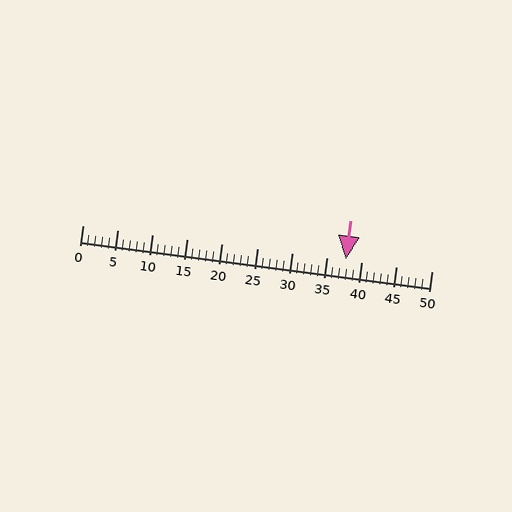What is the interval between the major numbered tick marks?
The major tick marks are spaced 5 units apart.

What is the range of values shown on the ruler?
The ruler shows values from 0 to 50.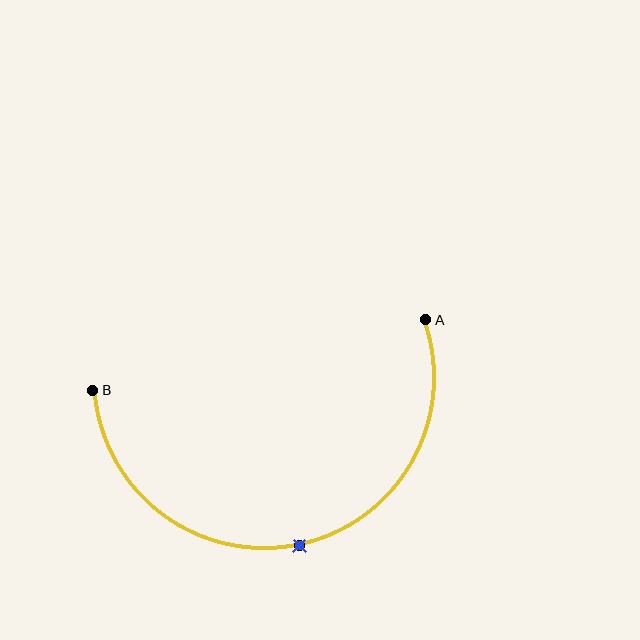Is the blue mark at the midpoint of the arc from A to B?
Yes. The blue mark lies on the arc at equal arc-length from both A and B — it is the arc midpoint.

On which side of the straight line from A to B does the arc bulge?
The arc bulges below the straight line connecting A and B.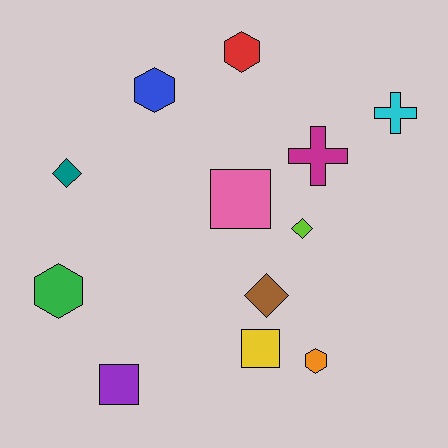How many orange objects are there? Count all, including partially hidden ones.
There is 1 orange object.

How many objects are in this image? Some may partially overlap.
There are 12 objects.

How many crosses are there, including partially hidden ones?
There are 2 crosses.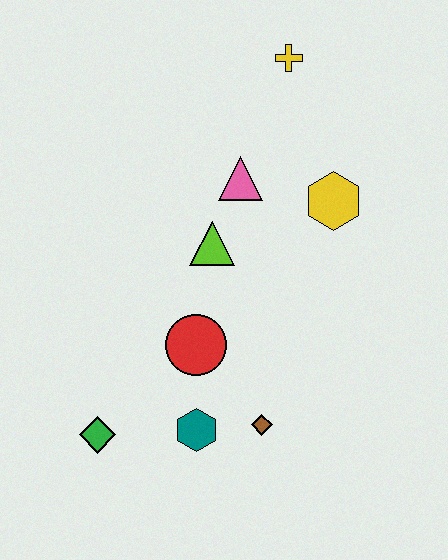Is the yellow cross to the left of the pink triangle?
No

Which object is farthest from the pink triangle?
The green diamond is farthest from the pink triangle.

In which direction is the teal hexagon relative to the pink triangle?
The teal hexagon is below the pink triangle.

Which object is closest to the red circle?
The teal hexagon is closest to the red circle.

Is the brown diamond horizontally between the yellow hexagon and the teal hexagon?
Yes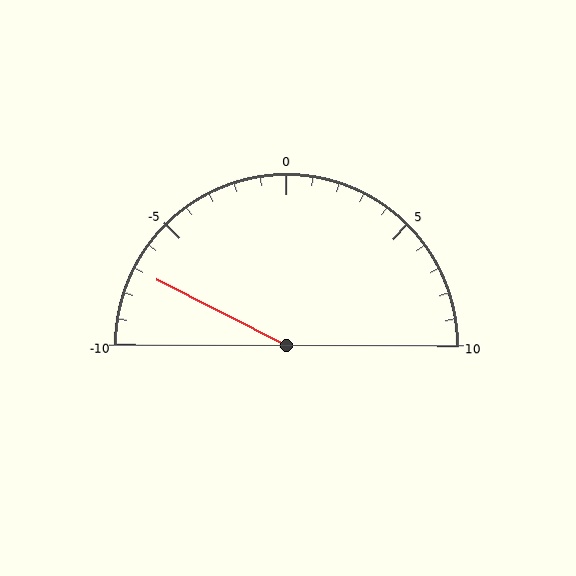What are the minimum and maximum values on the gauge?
The gauge ranges from -10 to 10.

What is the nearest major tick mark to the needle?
The nearest major tick mark is -5.